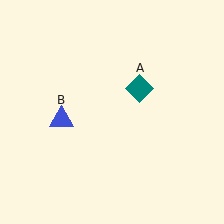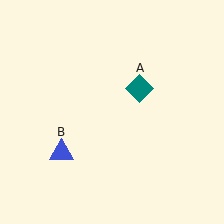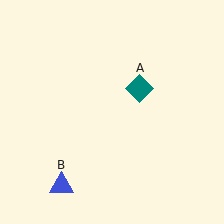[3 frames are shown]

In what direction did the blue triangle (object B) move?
The blue triangle (object B) moved down.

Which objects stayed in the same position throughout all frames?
Teal diamond (object A) remained stationary.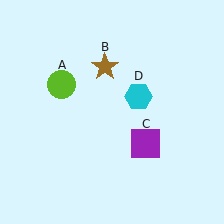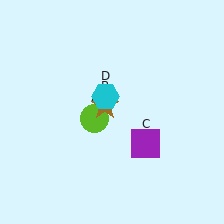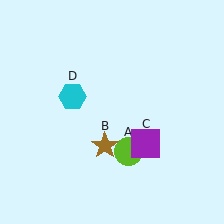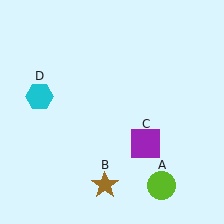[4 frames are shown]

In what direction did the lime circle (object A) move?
The lime circle (object A) moved down and to the right.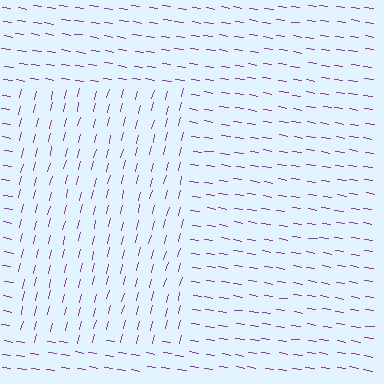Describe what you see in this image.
The image is filled with small purple line segments. A rectangle region in the image has lines oriented differently from the surrounding lines, creating a visible texture boundary.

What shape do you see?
I see a rectangle.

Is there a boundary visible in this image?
Yes, there is a texture boundary formed by a change in line orientation.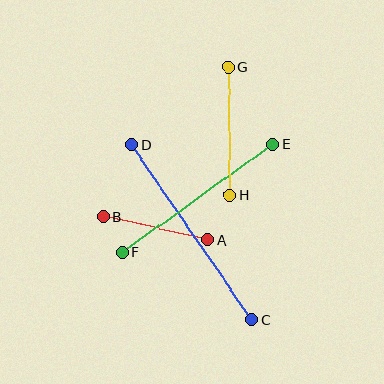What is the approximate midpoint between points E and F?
The midpoint is at approximately (198, 198) pixels.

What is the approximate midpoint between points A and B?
The midpoint is at approximately (155, 228) pixels.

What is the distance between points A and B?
The distance is approximately 108 pixels.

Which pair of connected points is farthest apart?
Points C and D are farthest apart.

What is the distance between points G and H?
The distance is approximately 128 pixels.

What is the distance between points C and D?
The distance is approximately 213 pixels.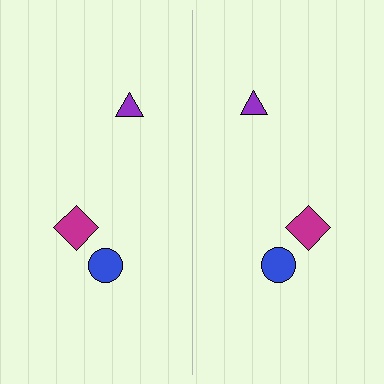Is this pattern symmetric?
Yes, this pattern has bilateral (reflection) symmetry.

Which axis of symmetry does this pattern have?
The pattern has a vertical axis of symmetry running through the center of the image.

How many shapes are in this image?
There are 6 shapes in this image.